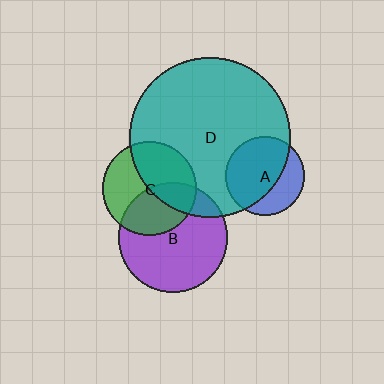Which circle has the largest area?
Circle D (teal).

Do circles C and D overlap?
Yes.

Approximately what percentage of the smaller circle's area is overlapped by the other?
Approximately 45%.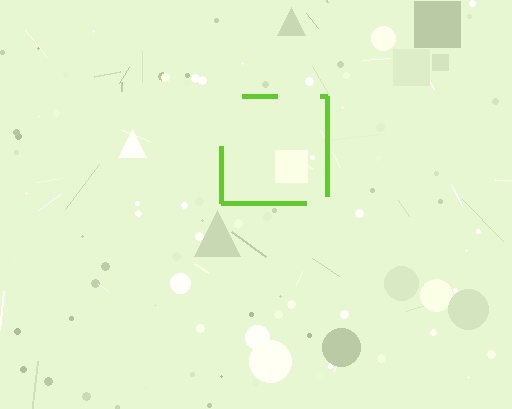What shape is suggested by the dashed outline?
The dashed outline suggests a square.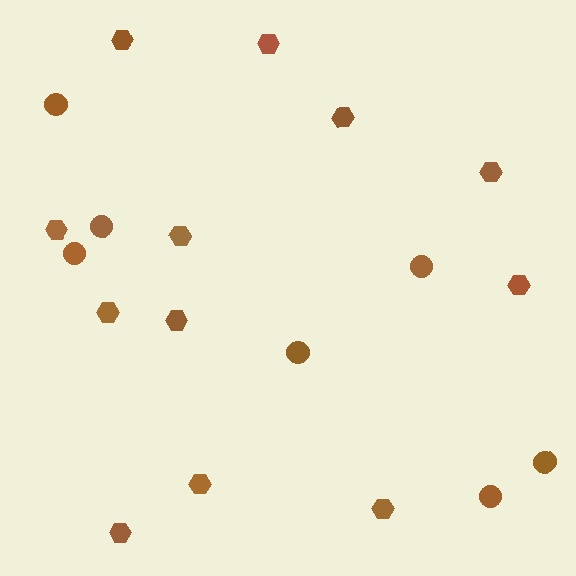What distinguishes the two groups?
There are 2 groups: one group of hexagons (12) and one group of circles (7).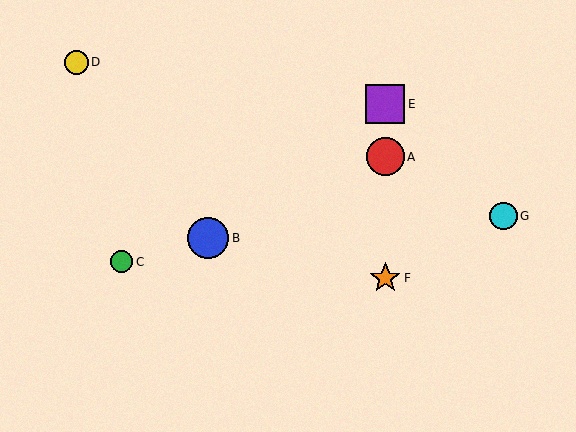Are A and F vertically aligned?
Yes, both are at x≈385.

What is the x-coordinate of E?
Object E is at x≈385.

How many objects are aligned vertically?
3 objects (A, E, F) are aligned vertically.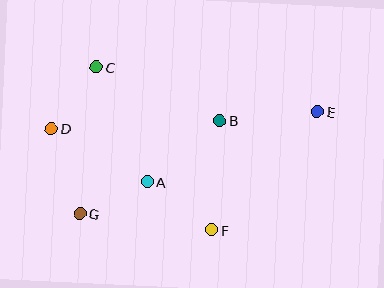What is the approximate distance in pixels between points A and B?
The distance between A and B is approximately 95 pixels.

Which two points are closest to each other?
Points A and G are closest to each other.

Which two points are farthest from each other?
Points D and E are farthest from each other.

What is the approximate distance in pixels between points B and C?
The distance between B and C is approximately 135 pixels.